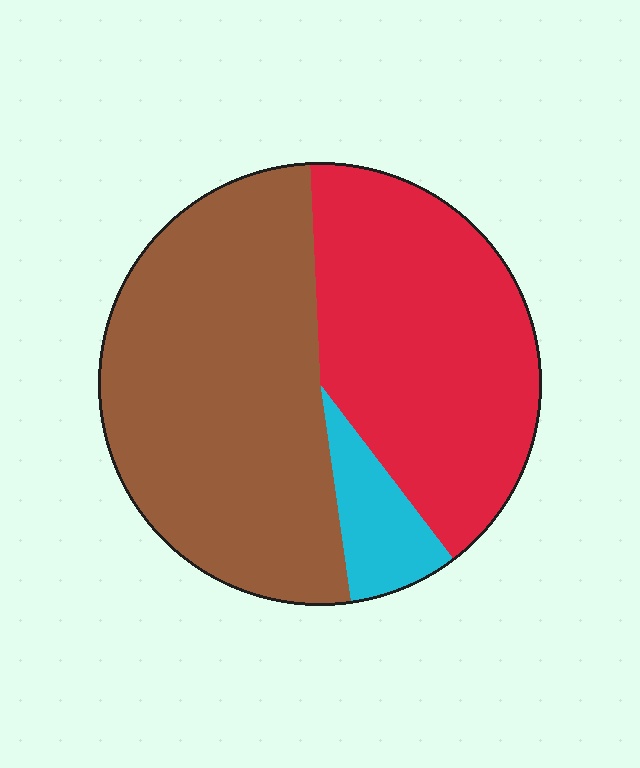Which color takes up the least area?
Cyan, at roughly 10%.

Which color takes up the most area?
Brown, at roughly 50%.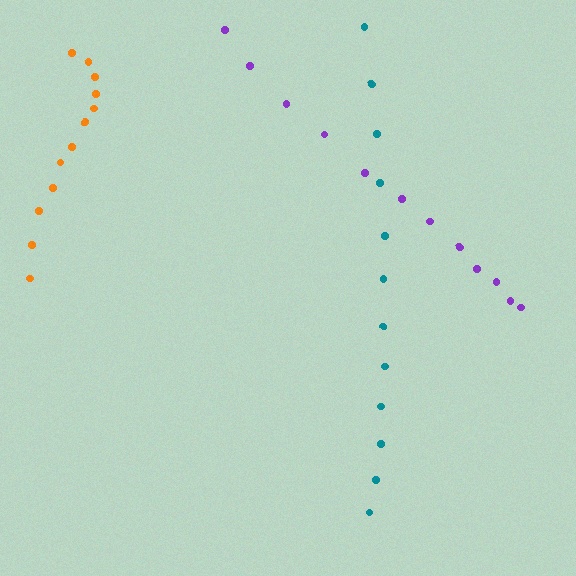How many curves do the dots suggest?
There are 3 distinct paths.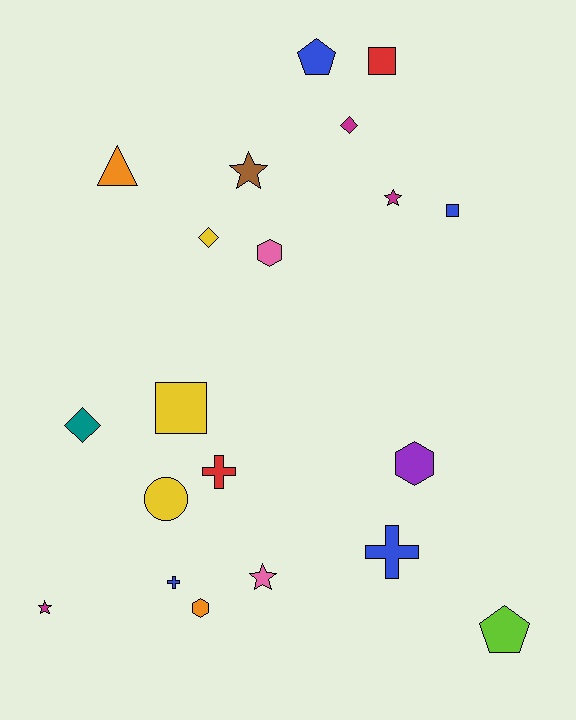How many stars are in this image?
There are 4 stars.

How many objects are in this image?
There are 20 objects.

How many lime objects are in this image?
There is 1 lime object.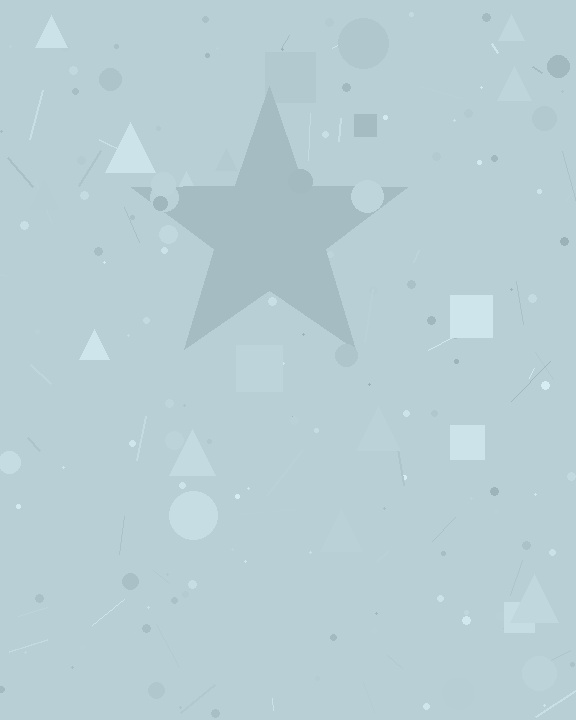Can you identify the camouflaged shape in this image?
The camouflaged shape is a star.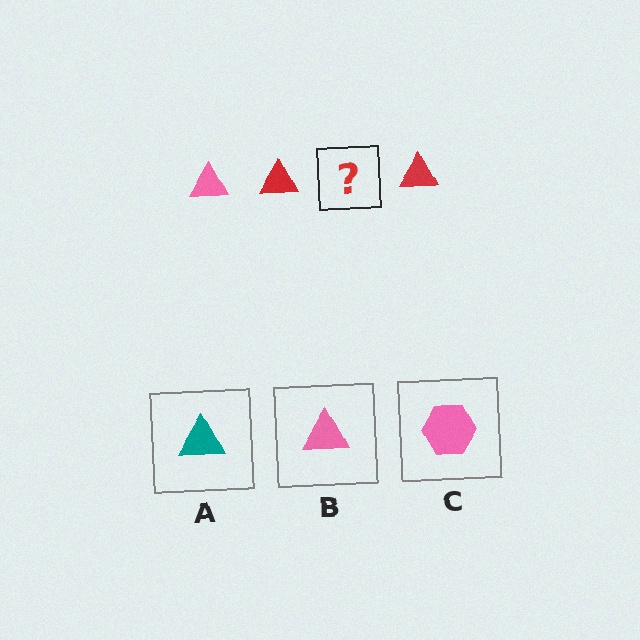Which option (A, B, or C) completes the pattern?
B.